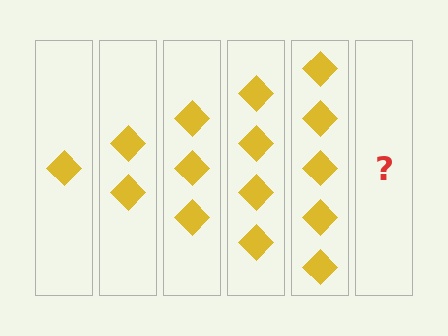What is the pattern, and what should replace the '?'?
The pattern is that each step adds one more diamond. The '?' should be 6 diamonds.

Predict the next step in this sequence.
The next step is 6 diamonds.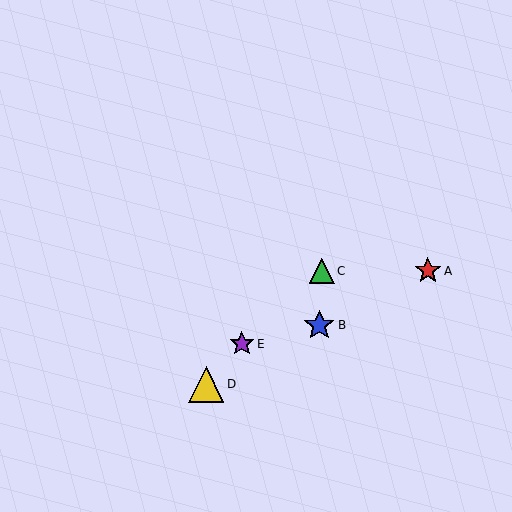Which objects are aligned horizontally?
Objects A, C are aligned horizontally.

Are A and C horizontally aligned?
Yes, both are at y≈271.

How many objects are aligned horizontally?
2 objects (A, C) are aligned horizontally.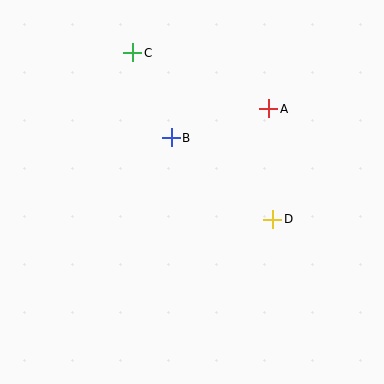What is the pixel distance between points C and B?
The distance between C and B is 93 pixels.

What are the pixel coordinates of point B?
Point B is at (171, 138).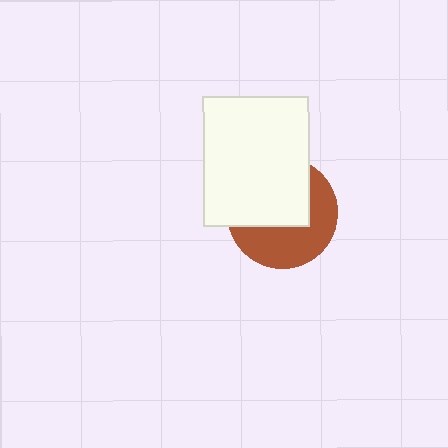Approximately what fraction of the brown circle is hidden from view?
Roughly 52% of the brown circle is hidden behind the white rectangle.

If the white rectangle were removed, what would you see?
You would see the complete brown circle.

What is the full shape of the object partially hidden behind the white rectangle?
The partially hidden object is a brown circle.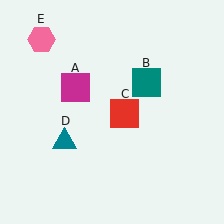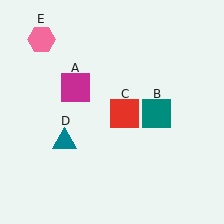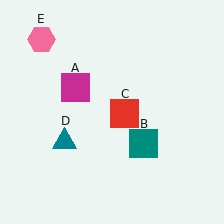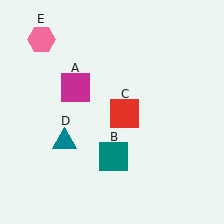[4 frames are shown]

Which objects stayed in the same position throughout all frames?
Magenta square (object A) and red square (object C) and teal triangle (object D) and pink hexagon (object E) remained stationary.